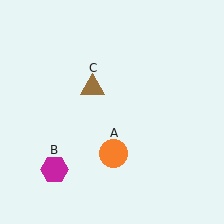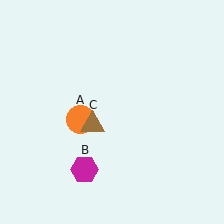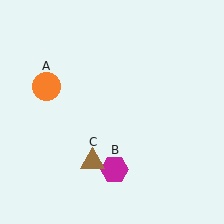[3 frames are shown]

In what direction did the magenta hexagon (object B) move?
The magenta hexagon (object B) moved right.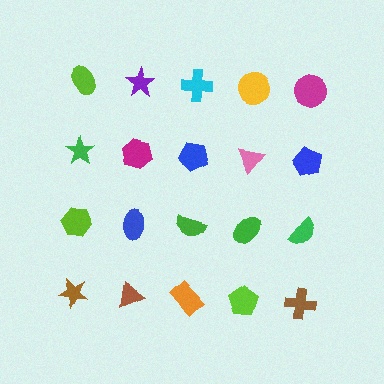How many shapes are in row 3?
5 shapes.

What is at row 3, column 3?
A green semicircle.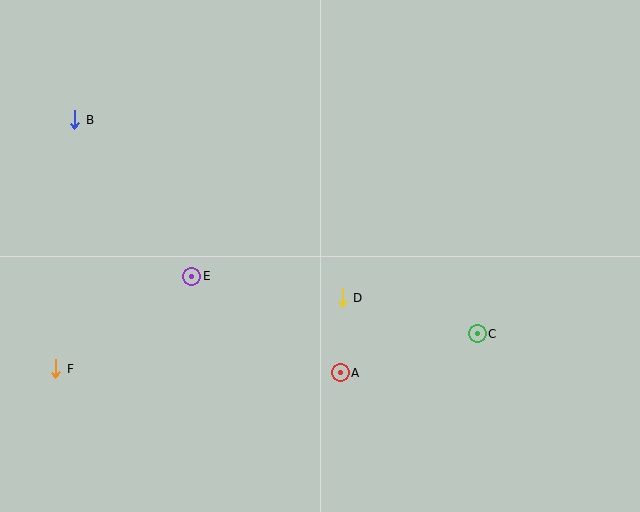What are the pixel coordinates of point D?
Point D is at (342, 298).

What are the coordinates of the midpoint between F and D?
The midpoint between F and D is at (199, 333).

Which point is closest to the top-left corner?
Point B is closest to the top-left corner.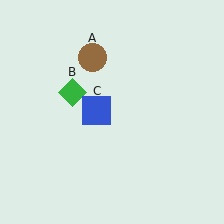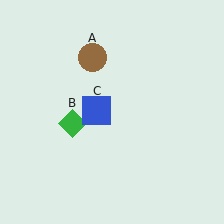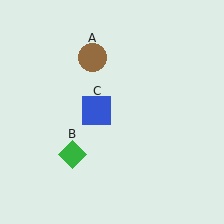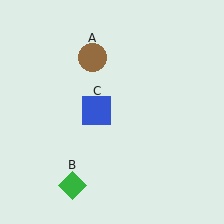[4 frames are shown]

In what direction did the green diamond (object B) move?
The green diamond (object B) moved down.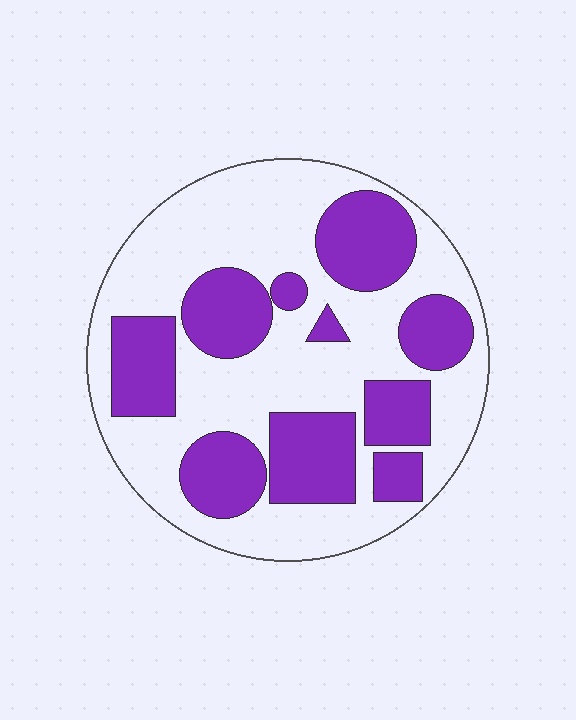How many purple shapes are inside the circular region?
10.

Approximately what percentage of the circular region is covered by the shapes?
Approximately 40%.